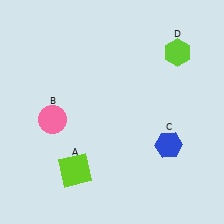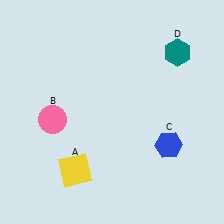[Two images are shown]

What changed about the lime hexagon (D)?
In Image 1, D is lime. In Image 2, it changed to teal.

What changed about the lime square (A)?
In Image 1, A is lime. In Image 2, it changed to yellow.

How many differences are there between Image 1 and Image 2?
There are 2 differences between the two images.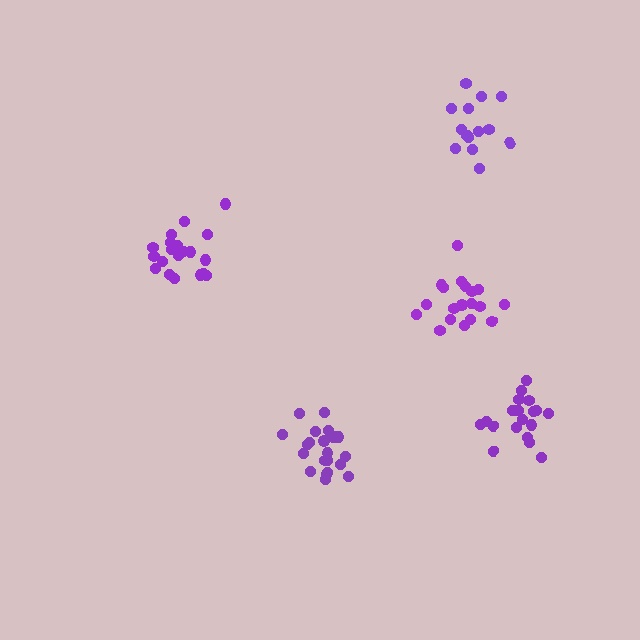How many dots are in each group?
Group 1: 21 dots, Group 2: 19 dots, Group 3: 21 dots, Group 4: 20 dots, Group 5: 15 dots (96 total).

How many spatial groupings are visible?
There are 5 spatial groupings.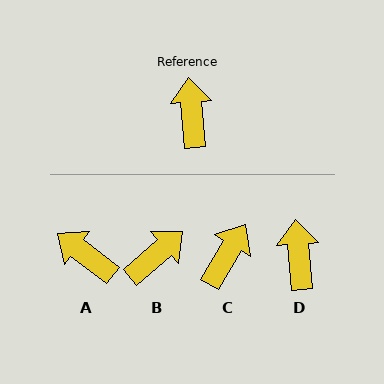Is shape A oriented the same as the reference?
No, it is off by about 48 degrees.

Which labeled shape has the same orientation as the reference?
D.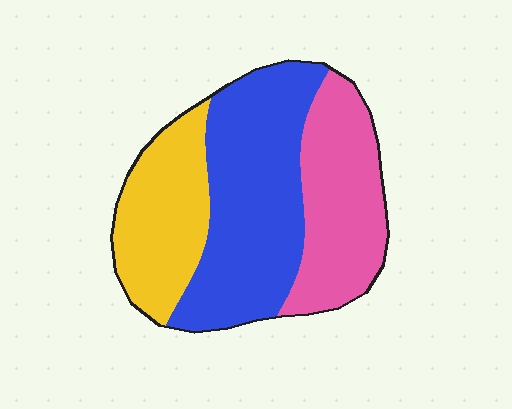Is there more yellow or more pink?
Pink.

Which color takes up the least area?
Yellow, at roughly 25%.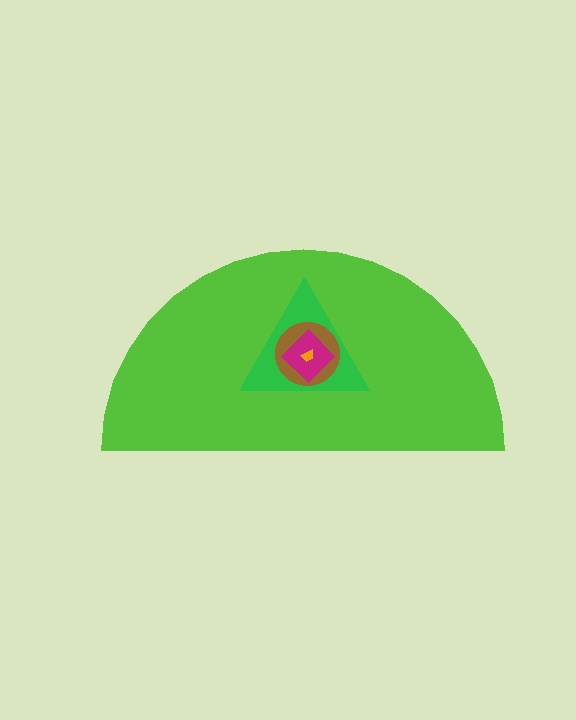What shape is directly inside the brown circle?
The magenta diamond.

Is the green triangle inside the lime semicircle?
Yes.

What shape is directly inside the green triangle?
The brown circle.